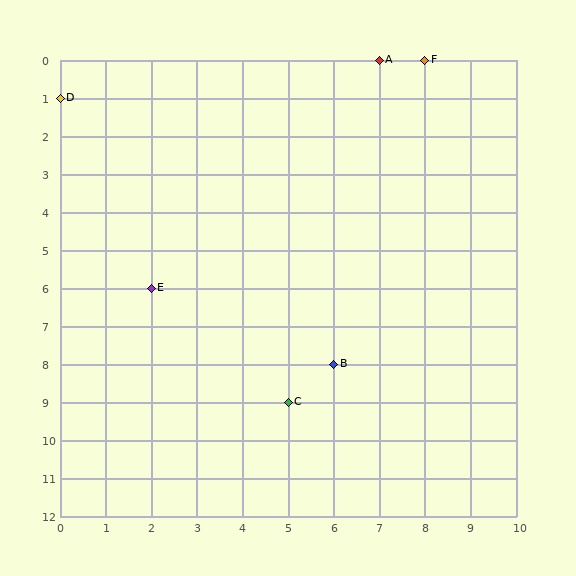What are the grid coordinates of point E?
Point E is at grid coordinates (2, 6).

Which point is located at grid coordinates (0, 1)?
Point D is at (0, 1).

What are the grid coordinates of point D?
Point D is at grid coordinates (0, 1).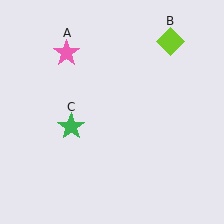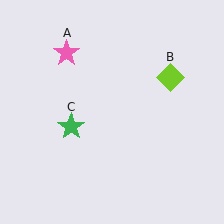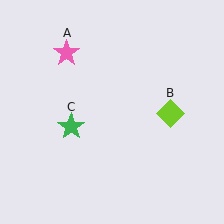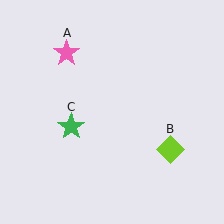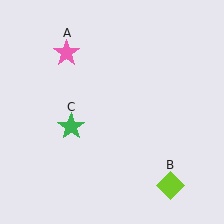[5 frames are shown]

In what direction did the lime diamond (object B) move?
The lime diamond (object B) moved down.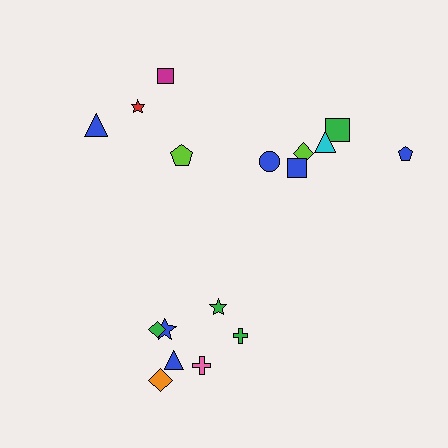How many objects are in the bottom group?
There are 7 objects.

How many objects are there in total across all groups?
There are 17 objects.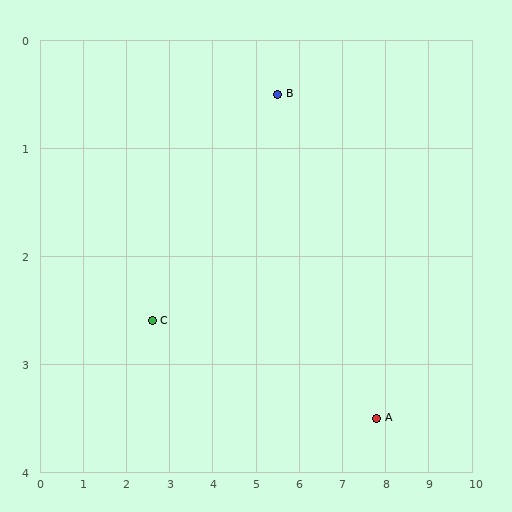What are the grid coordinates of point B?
Point B is at approximately (5.5, 0.5).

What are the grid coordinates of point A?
Point A is at approximately (7.8, 3.5).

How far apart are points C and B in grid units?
Points C and B are about 3.6 grid units apart.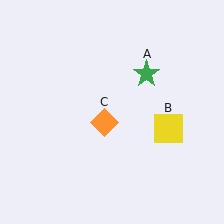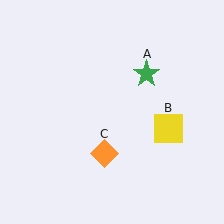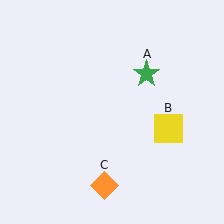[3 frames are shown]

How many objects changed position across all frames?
1 object changed position: orange diamond (object C).